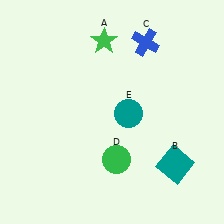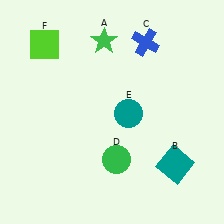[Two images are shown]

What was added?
A lime square (F) was added in Image 2.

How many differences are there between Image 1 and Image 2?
There is 1 difference between the two images.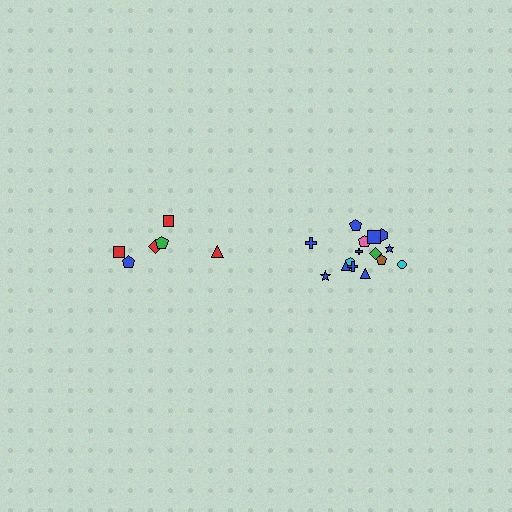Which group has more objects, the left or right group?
The right group.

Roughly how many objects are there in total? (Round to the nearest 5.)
Roughly 20 objects in total.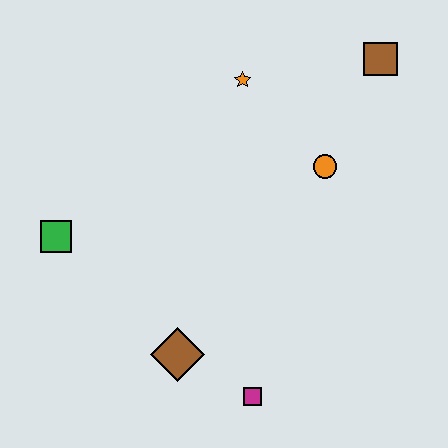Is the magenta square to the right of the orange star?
Yes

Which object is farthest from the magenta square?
The brown square is farthest from the magenta square.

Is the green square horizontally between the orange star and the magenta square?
No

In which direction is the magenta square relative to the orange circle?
The magenta square is below the orange circle.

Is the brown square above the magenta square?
Yes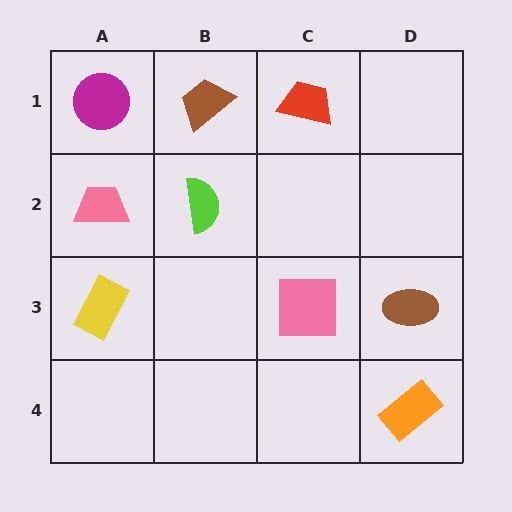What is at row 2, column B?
A lime semicircle.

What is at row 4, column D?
An orange rectangle.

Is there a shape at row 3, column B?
No, that cell is empty.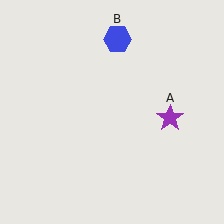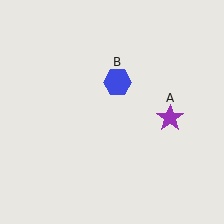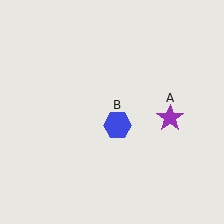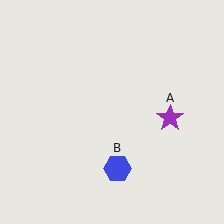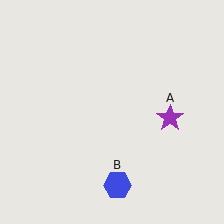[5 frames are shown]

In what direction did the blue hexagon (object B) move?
The blue hexagon (object B) moved down.